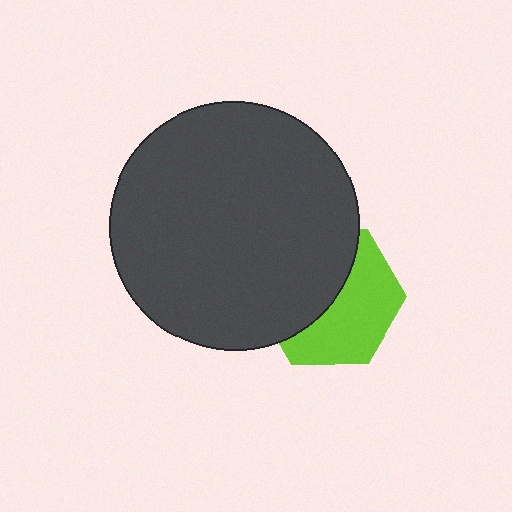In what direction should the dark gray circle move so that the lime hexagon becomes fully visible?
The dark gray circle should move toward the upper-left. That is the shortest direction to clear the overlap and leave the lime hexagon fully visible.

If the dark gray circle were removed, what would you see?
You would see the complete lime hexagon.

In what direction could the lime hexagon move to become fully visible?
The lime hexagon could move toward the lower-right. That would shift it out from behind the dark gray circle entirely.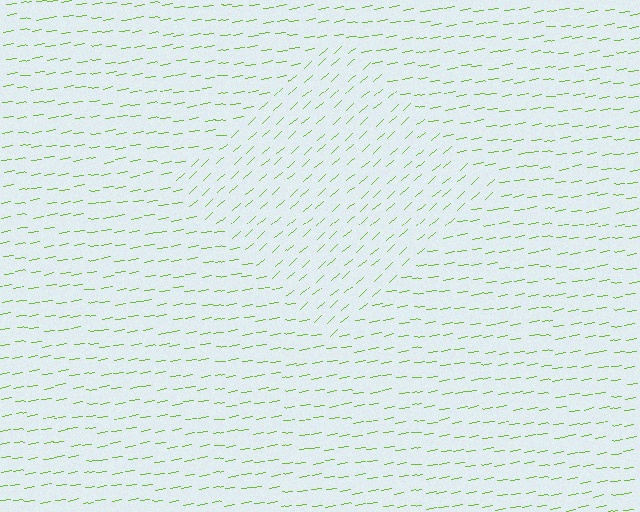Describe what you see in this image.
The image is filled with small lime line segments. A diamond region in the image has lines oriented differently from the surrounding lines, creating a visible texture boundary.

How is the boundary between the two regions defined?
The boundary is defined purely by a change in line orientation (approximately 33 degrees difference). All lines are the same color and thickness.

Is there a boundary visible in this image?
Yes, there is a texture boundary formed by a change in line orientation.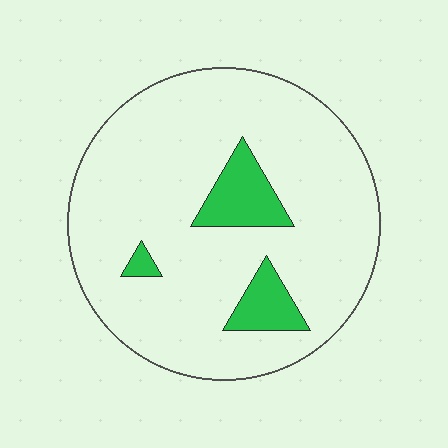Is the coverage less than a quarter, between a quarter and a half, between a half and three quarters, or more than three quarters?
Less than a quarter.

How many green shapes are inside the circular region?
3.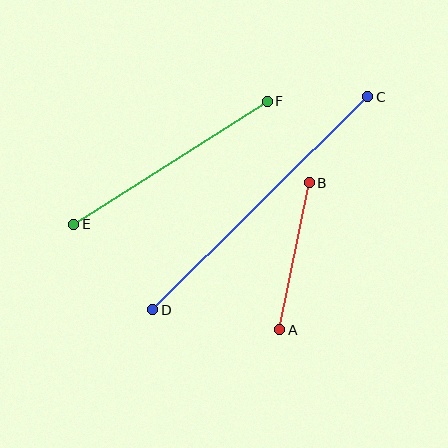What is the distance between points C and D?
The distance is approximately 303 pixels.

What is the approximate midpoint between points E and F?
The midpoint is at approximately (170, 163) pixels.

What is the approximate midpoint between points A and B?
The midpoint is at approximately (294, 256) pixels.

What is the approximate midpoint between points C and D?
The midpoint is at approximately (260, 203) pixels.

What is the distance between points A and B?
The distance is approximately 150 pixels.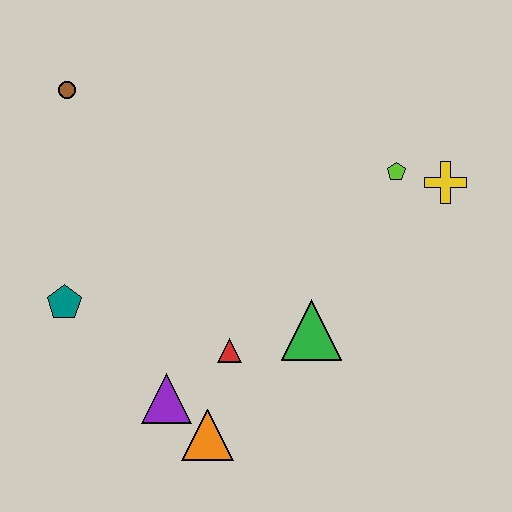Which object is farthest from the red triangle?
The brown circle is farthest from the red triangle.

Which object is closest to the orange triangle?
The purple triangle is closest to the orange triangle.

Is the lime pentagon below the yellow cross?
No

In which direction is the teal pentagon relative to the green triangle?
The teal pentagon is to the left of the green triangle.